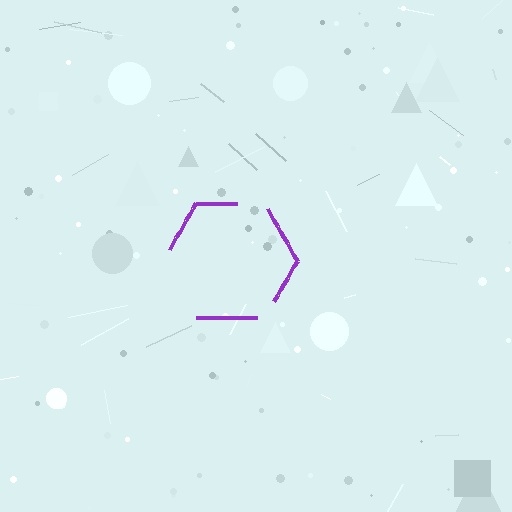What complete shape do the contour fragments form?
The contour fragments form a hexagon.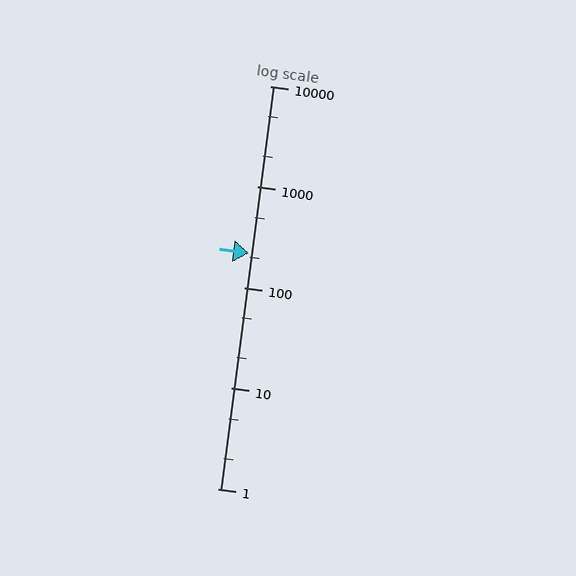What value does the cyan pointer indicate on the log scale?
The pointer indicates approximately 220.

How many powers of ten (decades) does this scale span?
The scale spans 4 decades, from 1 to 10000.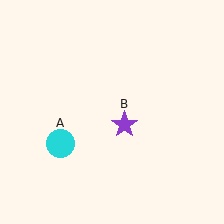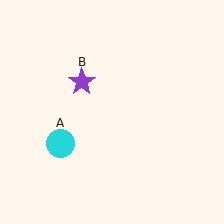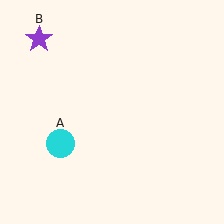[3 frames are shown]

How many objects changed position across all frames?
1 object changed position: purple star (object B).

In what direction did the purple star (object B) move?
The purple star (object B) moved up and to the left.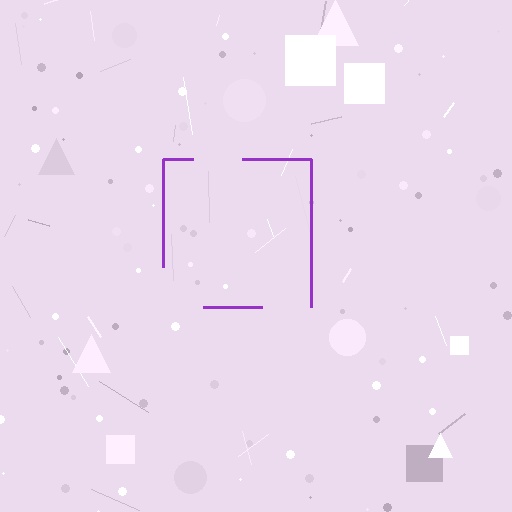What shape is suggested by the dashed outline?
The dashed outline suggests a square.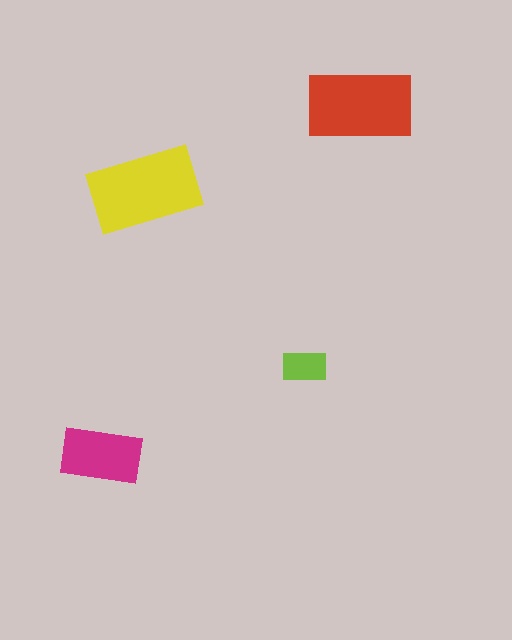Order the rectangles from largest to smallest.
the yellow one, the red one, the magenta one, the lime one.